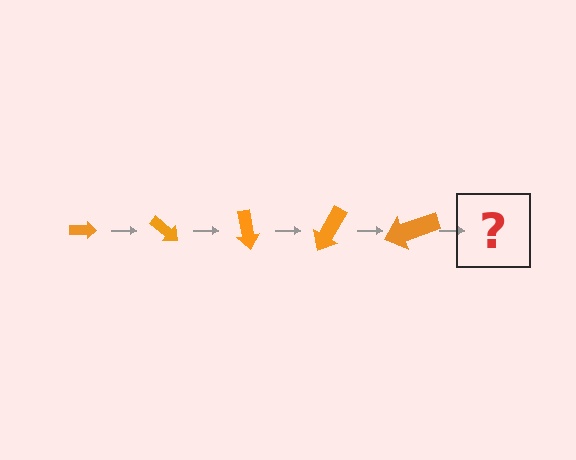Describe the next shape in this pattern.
It should be an arrow, larger than the previous one and rotated 200 degrees from the start.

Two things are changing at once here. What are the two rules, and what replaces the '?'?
The two rules are that the arrow grows larger each step and it rotates 40 degrees each step. The '?' should be an arrow, larger than the previous one and rotated 200 degrees from the start.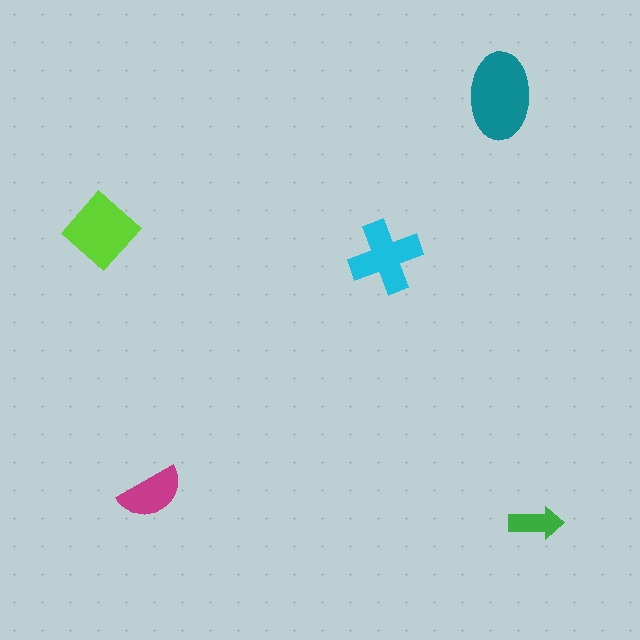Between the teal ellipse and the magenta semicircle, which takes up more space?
The teal ellipse.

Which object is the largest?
The teal ellipse.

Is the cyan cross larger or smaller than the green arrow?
Larger.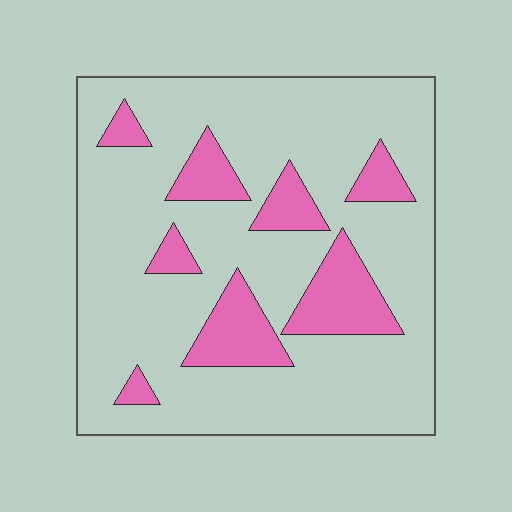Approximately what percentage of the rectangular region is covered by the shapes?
Approximately 20%.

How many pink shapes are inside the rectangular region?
8.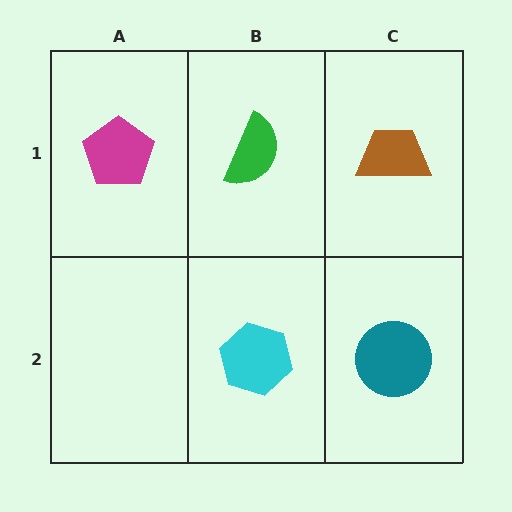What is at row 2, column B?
A cyan hexagon.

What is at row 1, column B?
A green semicircle.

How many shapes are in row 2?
2 shapes.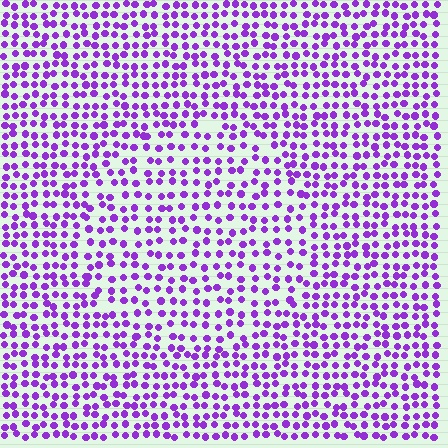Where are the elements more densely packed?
The elements are more densely packed outside the circle boundary.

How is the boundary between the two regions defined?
The boundary is defined by a change in element density (approximately 1.4x ratio). All elements are the same color, size, and shape.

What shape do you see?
I see a circle.